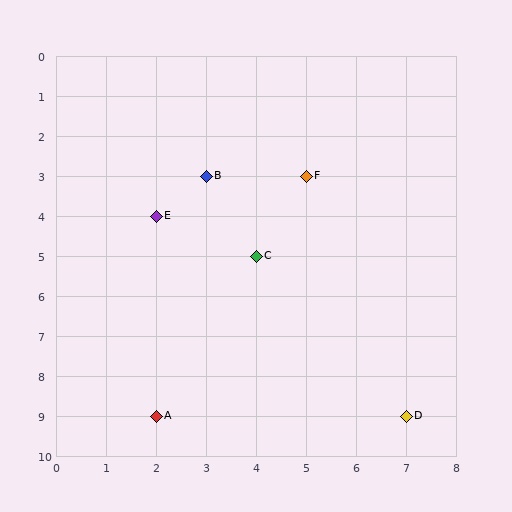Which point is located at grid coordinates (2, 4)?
Point E is at (2, 4).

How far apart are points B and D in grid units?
Points B and D are 4 columns and 6 rows apart (about 7.2 grid units diagonally).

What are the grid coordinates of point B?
Point B is at grid coordinates (3, 3).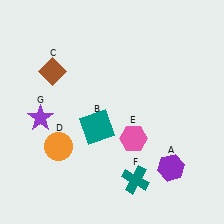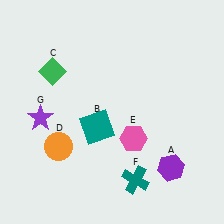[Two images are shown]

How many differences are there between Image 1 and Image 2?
There is 1 difference between the two images.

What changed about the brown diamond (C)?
In Image 1, C is brown. In Image 2, it changed to green.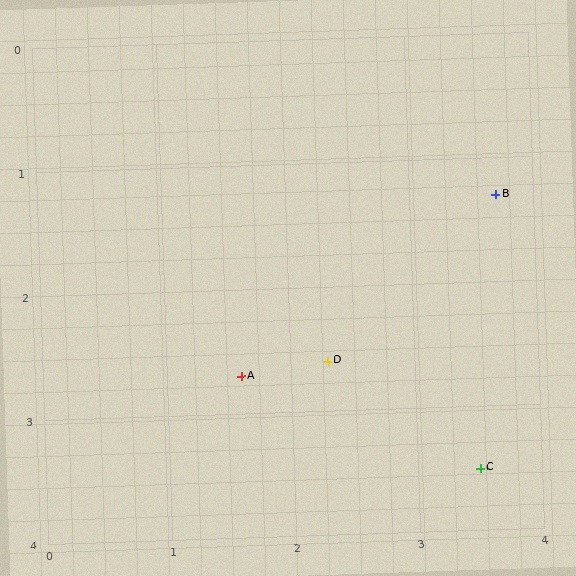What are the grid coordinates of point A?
Point A is at approximately (1.6, 2.7).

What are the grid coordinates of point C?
Point C is at approximately (3.5, 3.5).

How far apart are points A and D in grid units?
Points A and D are about 0.7 grid units apart.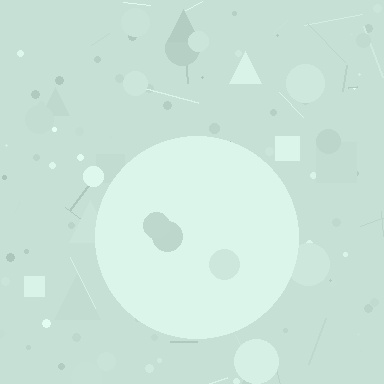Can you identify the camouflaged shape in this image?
The camouflaged shape is a circle.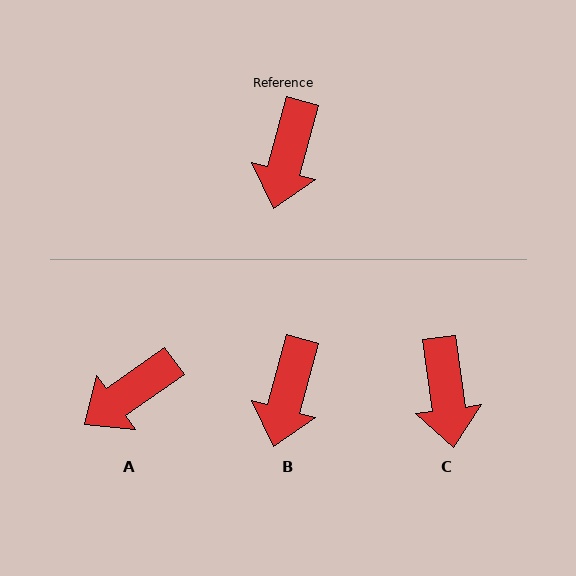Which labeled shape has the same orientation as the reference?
B.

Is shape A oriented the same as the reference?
No, it is off by about 40 degrees.